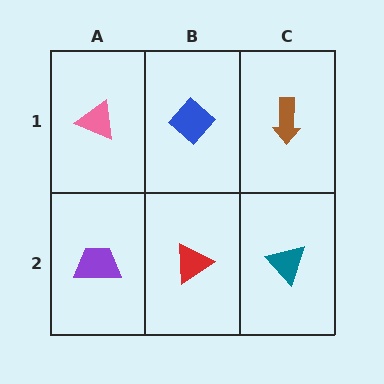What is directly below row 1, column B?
A red triangle.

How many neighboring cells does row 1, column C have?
2.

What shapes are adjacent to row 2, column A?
A pink triangle (row 1, column A), a red triangle (row 2, column B).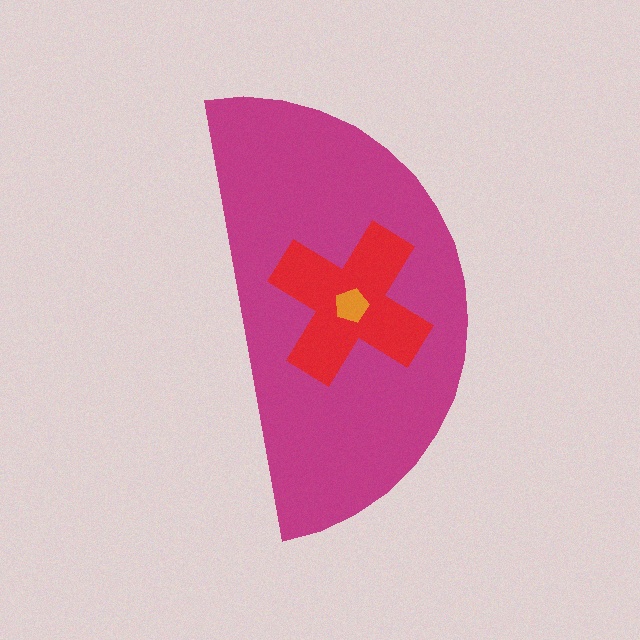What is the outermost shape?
The magenta semicircle.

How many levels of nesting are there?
3.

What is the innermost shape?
The orange pentagon.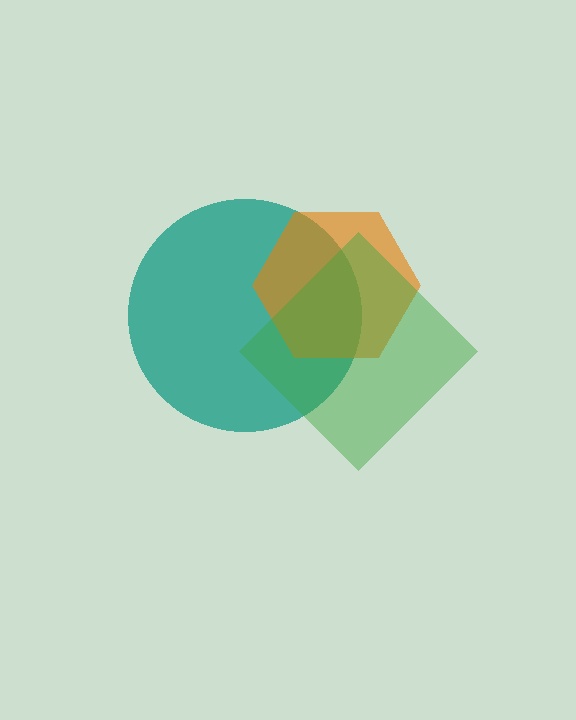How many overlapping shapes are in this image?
There are 3 overlapping shapes in the image.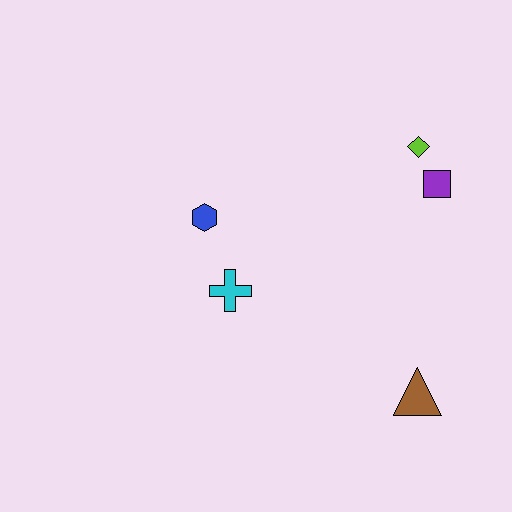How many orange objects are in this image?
There are no orange objects.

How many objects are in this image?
There are 5 objects.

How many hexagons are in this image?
There is 1 hexagon.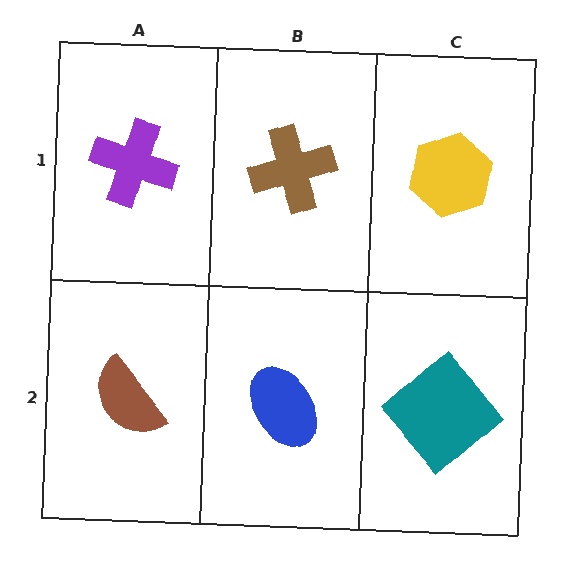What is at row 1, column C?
A yellow hexagon.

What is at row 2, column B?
A blue ellipse.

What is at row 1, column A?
A purple cross.